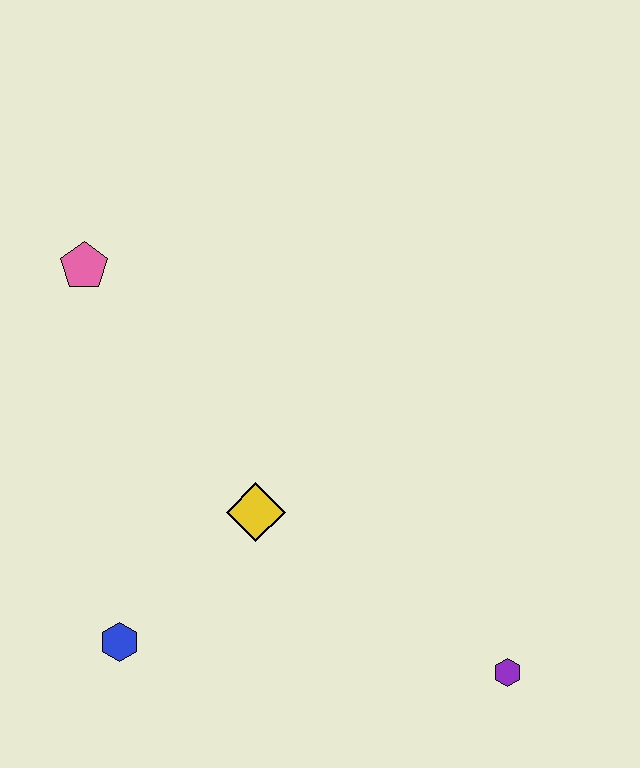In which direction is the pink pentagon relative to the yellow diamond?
The pink pentagon is above the yellow diamond.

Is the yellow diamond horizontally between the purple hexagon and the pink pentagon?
Yes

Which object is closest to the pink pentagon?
The yellow diamond is closest to the pink pentagon.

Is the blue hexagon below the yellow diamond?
Yes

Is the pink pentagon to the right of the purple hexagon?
No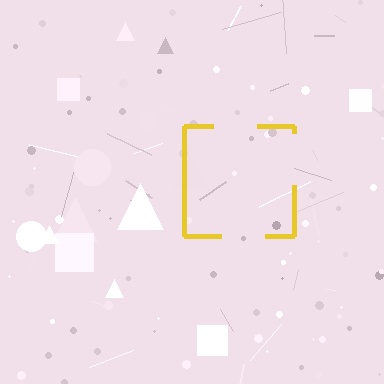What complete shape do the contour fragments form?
The contour fragments form a square.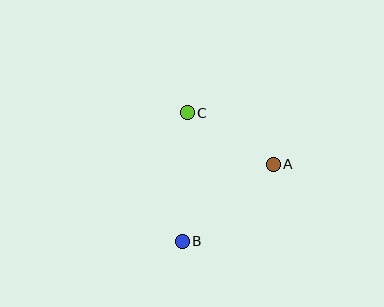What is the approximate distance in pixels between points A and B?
The distance between A and B is approximately 120 pixels.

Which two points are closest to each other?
Points A and C are closest to each other.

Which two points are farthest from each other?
Points B and C are farthest from each other.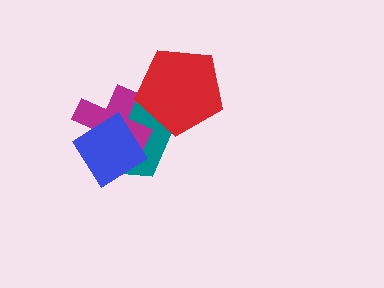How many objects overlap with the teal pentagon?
3 objects overlap with the teal pentagon.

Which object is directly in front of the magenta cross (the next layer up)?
The blue diamond is directly in front of the magenta cross.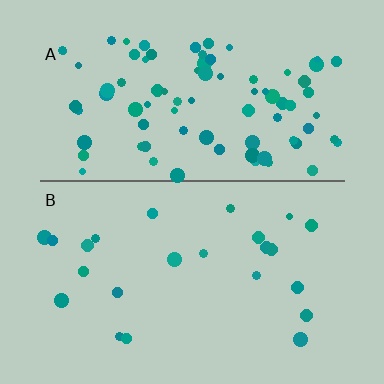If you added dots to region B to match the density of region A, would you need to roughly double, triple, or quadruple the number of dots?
Approximately quadruple.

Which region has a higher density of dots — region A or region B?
A (the top).